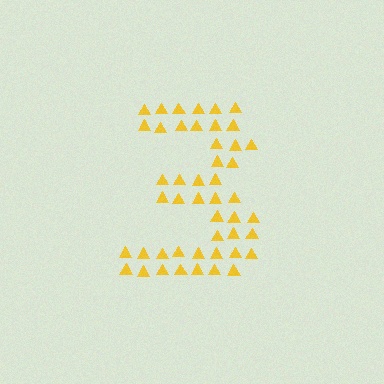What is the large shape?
The large shape is the digit 3.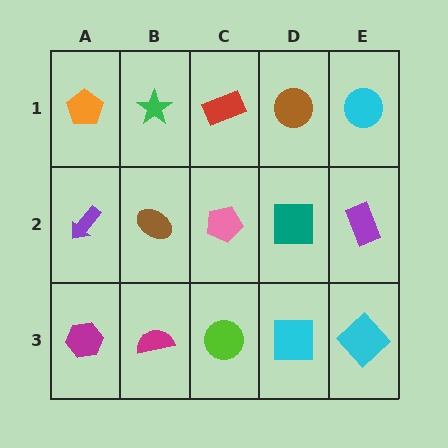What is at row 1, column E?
A cyan circle.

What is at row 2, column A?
A purple arrow.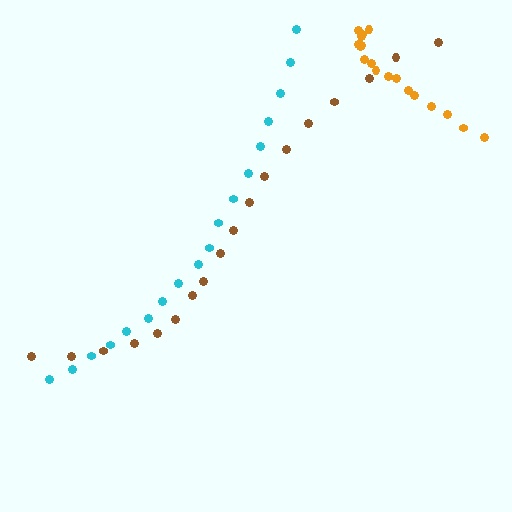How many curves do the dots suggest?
There are 3 distinct paths.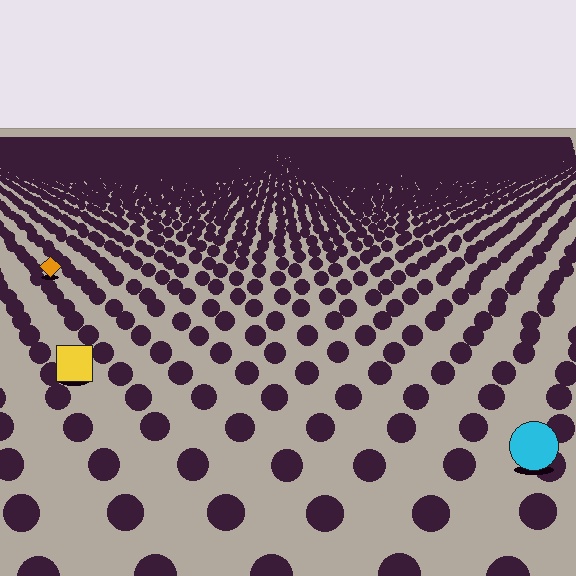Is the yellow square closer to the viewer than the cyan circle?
No. The cyan circle is closer — you can tell from the texture gradient: the ground texture is coarser near it.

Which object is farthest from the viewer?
The orange diamond is farthest from the viewer. It appears smaller and the ground texture around it is denser.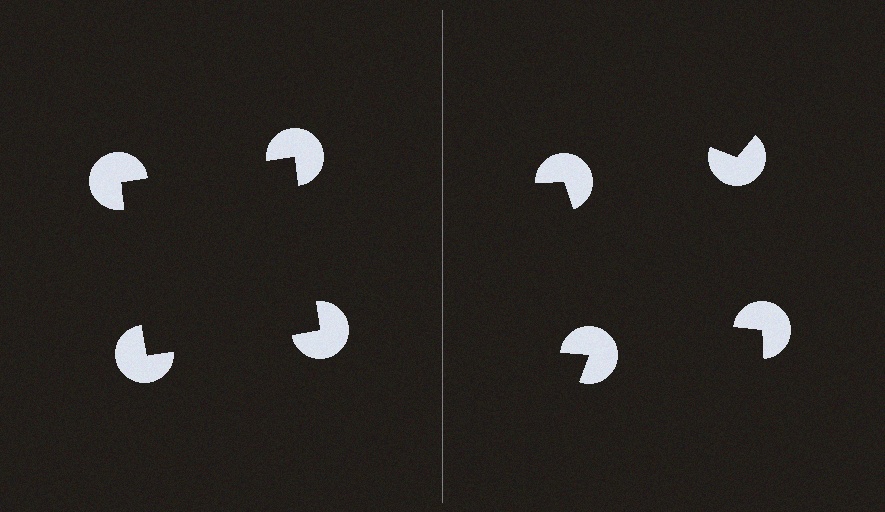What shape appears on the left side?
An illusory square.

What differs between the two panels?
The pac-man discs are positioned identically on both sides; only the wedge orientations differ. On the left they align to a square; on the right they are misaligned.